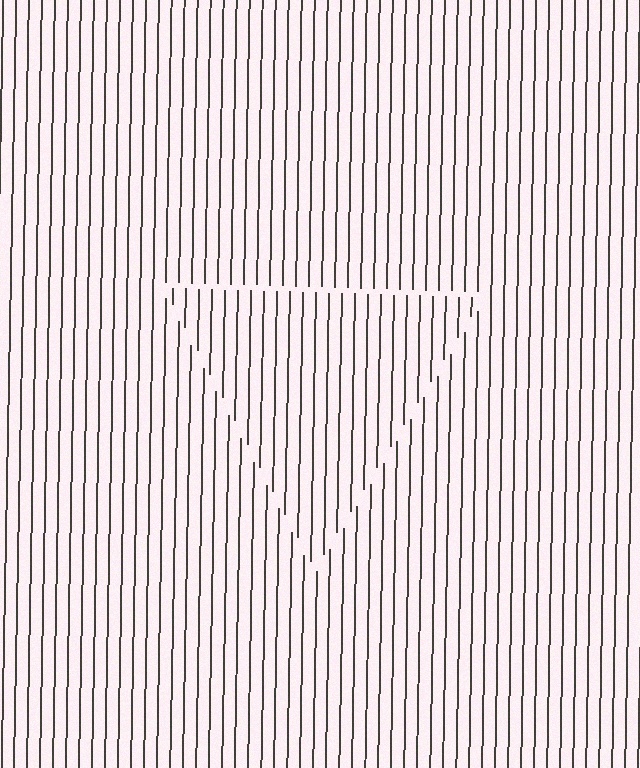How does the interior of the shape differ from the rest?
The interior of the shape contains the same grating, shifted by half a period — the contour is defined by the phase discontinuity where line-ends from the inner and outer gratings abut.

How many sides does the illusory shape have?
3 sides — the line-ends trace a triangle.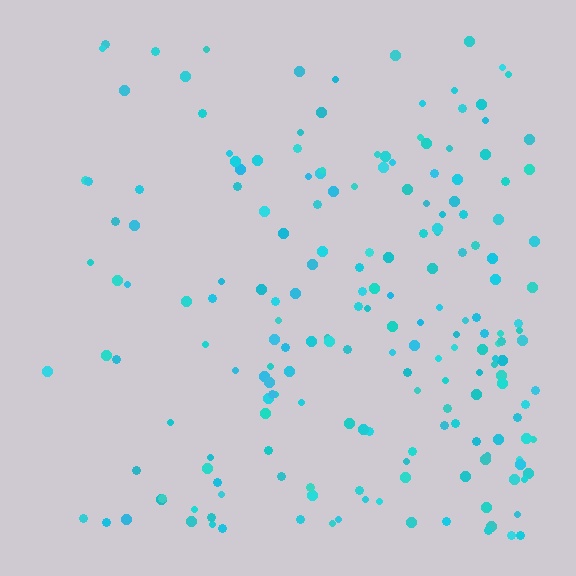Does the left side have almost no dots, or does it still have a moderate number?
Still a moderate number, just noticeably fewer than the right.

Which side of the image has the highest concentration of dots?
The right.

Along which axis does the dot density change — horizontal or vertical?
Horizontal.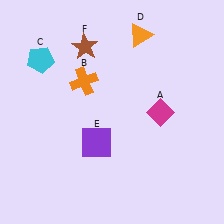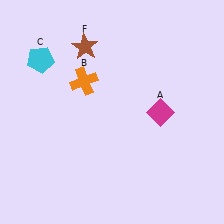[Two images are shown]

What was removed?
The purple square (E), the orange triangle (D) were removed in Image 2.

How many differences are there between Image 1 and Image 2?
There are 2 differences between the two images.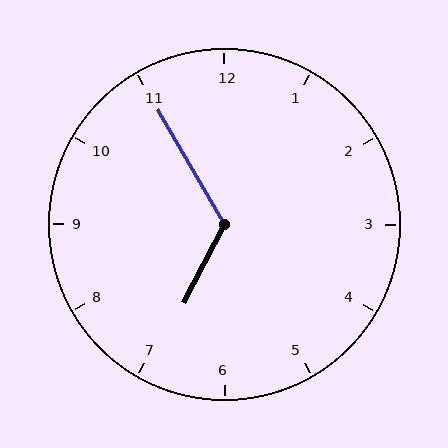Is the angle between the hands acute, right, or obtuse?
It is obtuse.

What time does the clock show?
6:55.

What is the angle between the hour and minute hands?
Approximately 122 degrees.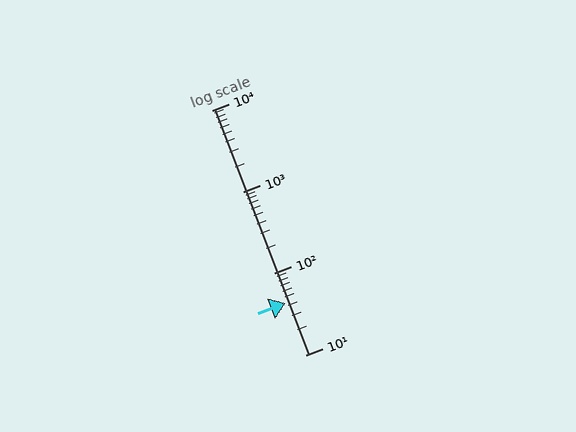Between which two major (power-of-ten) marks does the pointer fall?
The pointer is between 10 and 100.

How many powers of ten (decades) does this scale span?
The scale spans 3 decades, from 10 to 10000.